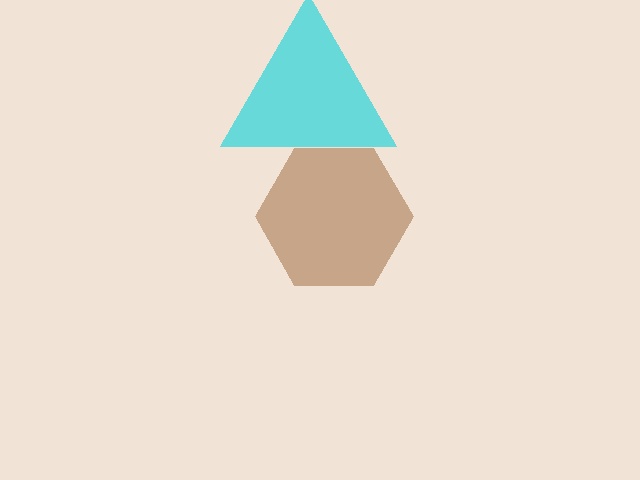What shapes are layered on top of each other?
The layered shapes are: a cyan triangle, a brown hexagon.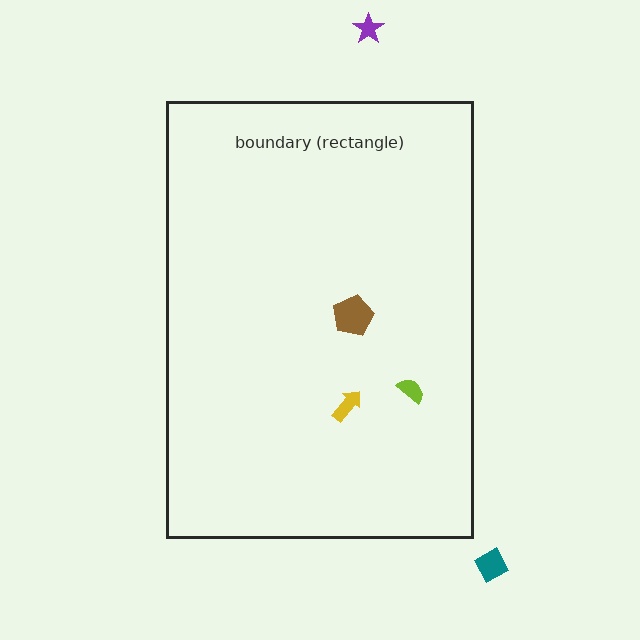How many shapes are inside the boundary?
3 inside, 2 outside.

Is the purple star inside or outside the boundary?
Outside.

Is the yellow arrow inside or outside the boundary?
Inside.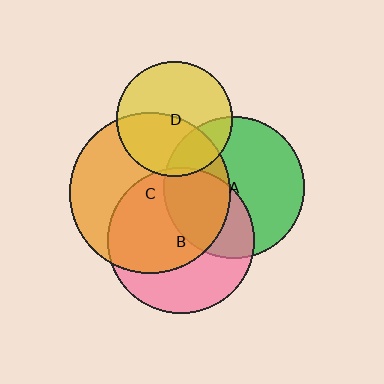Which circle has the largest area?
Circle C (orange).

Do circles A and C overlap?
Yes.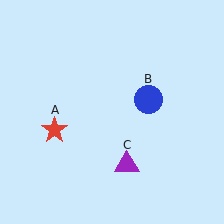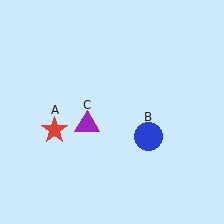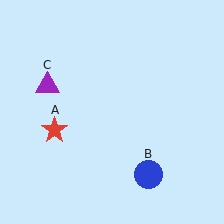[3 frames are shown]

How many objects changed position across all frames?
2 objects changed position: blue circle (object B), purple triangle (object C).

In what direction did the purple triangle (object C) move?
The purple triangle (object C) moved up and to the left.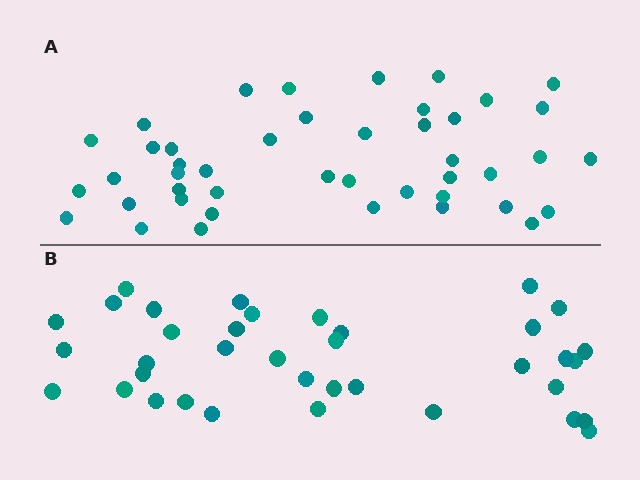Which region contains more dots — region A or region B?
Region A (the top region) has more dots.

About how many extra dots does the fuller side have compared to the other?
Region A has roughly 8 or so more dots than region B.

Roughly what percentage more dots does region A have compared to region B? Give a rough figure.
About 20% more.